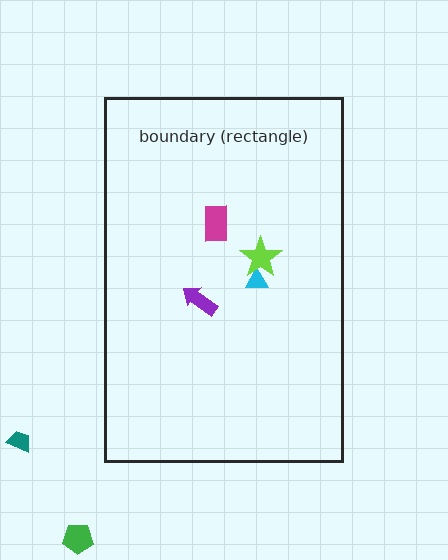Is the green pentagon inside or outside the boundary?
Outside.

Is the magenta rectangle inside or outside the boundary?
Inside.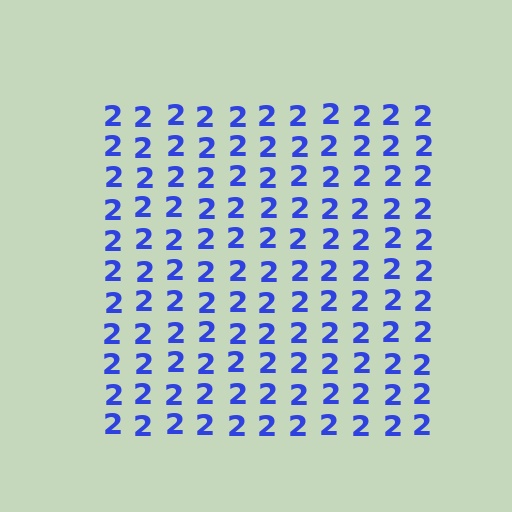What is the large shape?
The large shape is a square.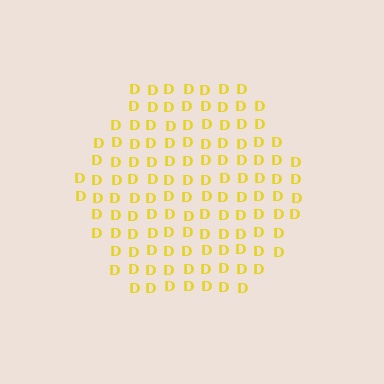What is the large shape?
The large shape is a hexagon.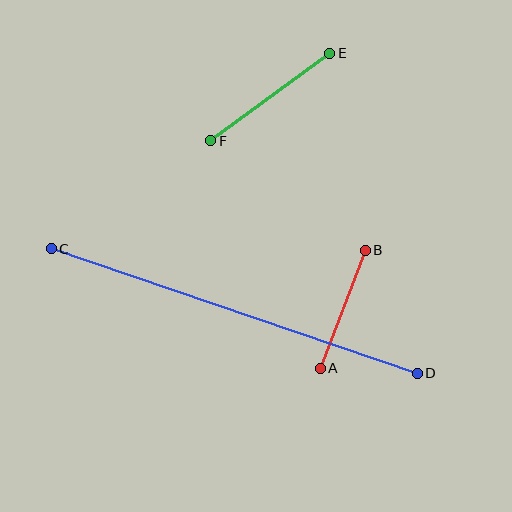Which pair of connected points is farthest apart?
Points C and D are farthest apart.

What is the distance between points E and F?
The distance is approximately 148 pixels.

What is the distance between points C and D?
The distance is approximately 387 pixels.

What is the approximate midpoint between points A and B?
The midpoint is at approximately (343, 309) pixels.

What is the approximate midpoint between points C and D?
The midpoint is at approximately (234, 311) pixels.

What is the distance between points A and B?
The distance is approximately 126 pixels.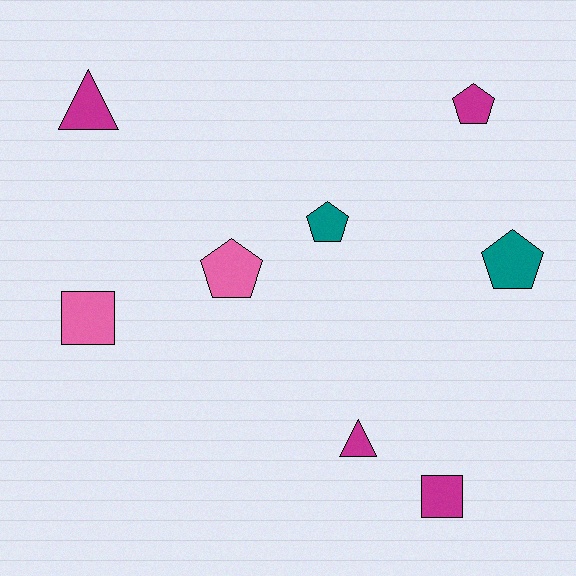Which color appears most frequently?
Magenta, with 4 objects.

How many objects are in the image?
There are 8 objects.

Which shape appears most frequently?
Pentagon, with 4 objects.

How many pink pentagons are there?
There is 1 pink pentagon.